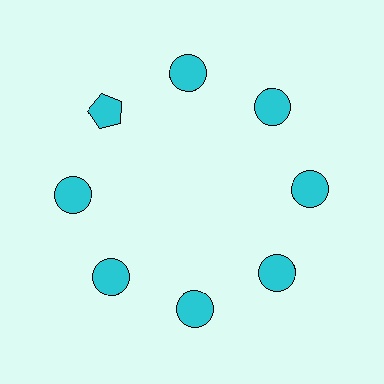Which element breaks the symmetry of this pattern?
The cyan pentagon at roughly the 10 o'clock position breaks the symmetry. All other shapes are cyan circles.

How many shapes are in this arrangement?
There are 8 shapes arranged in a ring pattern.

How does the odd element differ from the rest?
It has a different shape: pentagon instead of circle.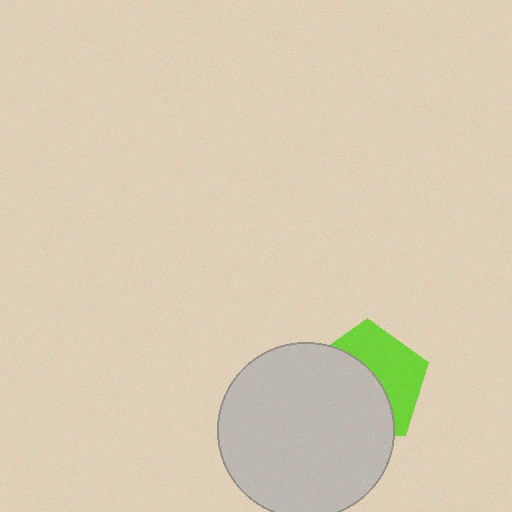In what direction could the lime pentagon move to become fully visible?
The lime pentagon could move toward the upper-right. That would shift it out from behind the light gray circle entirely.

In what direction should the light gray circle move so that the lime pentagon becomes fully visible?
The light gray circle should move toward the lower-left. That is the shortest direction to clear the overlap and leave the lime pentagon fully visible.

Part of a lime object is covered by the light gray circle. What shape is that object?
It is a pentagon.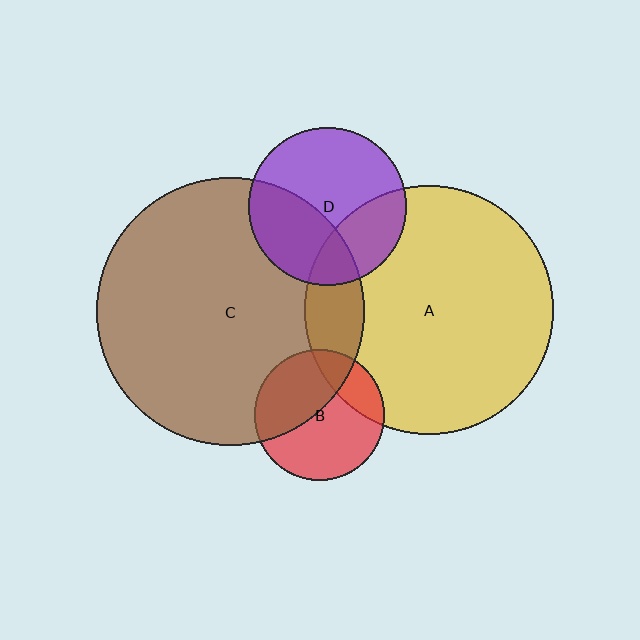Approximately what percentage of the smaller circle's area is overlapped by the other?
Approximately 20%.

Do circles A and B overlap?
Yes.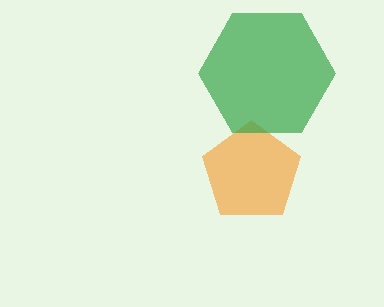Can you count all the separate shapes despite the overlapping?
Yes, there are 2 separate shapes.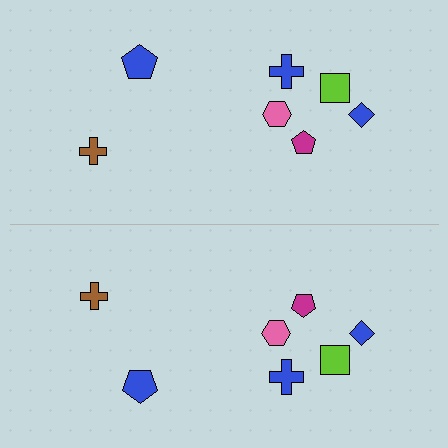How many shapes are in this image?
There are 14 shapes in this image.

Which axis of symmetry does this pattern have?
The pattern has a horizontal axis of symmetry running through the center of the image.